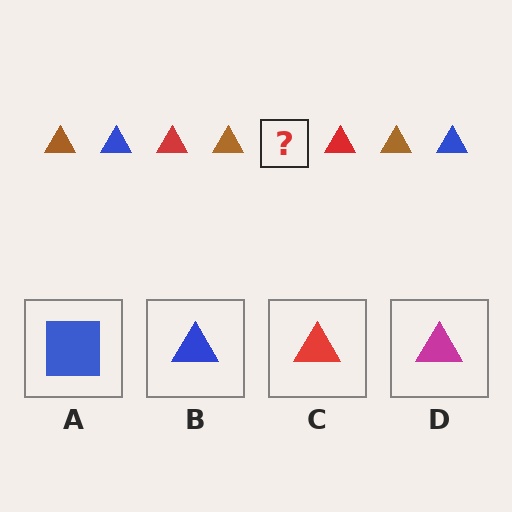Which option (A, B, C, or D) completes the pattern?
B.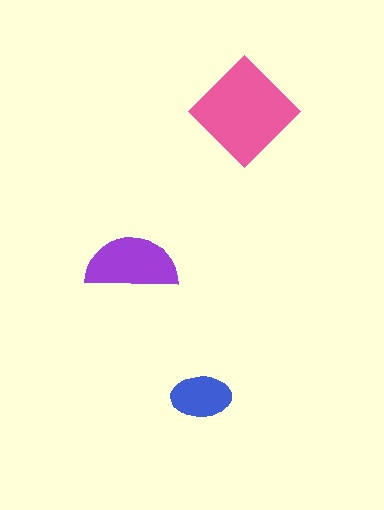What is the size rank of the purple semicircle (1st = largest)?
2nd.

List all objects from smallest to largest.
The blue ellipse, the purple semicircle, the pink diamond.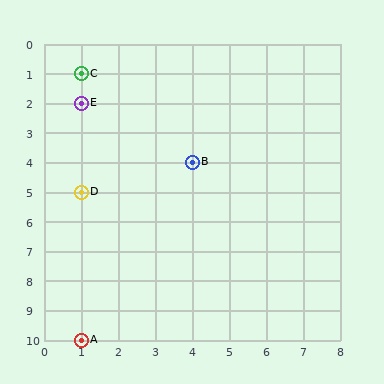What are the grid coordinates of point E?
Point E is at grid coordinates (1, 2).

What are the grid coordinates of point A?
Point A is at grid coordinates (1, 10).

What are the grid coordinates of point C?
Point C is at grid coordinates (1, 1).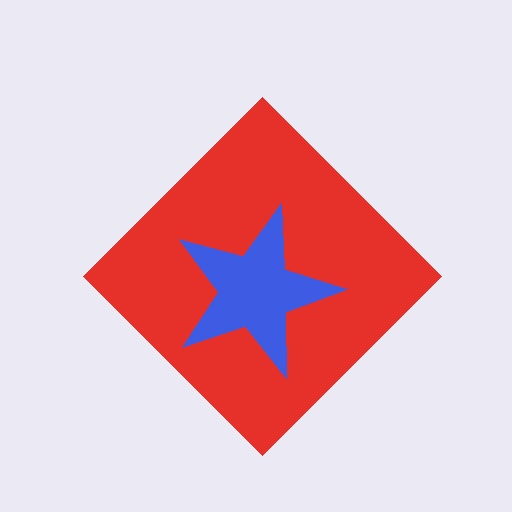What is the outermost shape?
The red diamond.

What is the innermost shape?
The blue star.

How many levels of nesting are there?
2.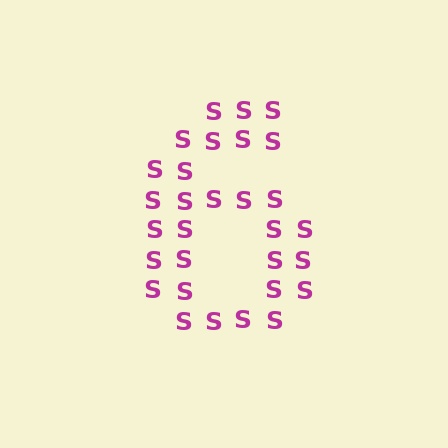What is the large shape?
The large shape is the digit 6.